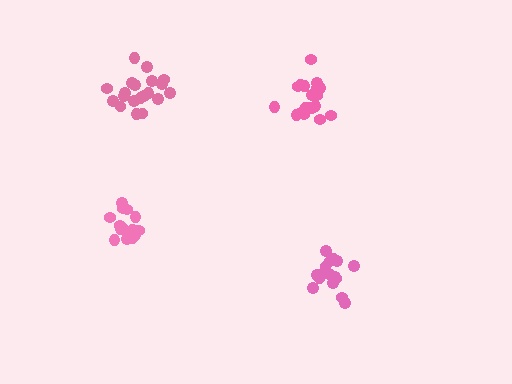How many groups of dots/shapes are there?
There are 4 groups.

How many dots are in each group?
Group 1: 16 dots, Group 2: 19 dots, Group 3: 20 dots, Group 4: 16 dots (71 total).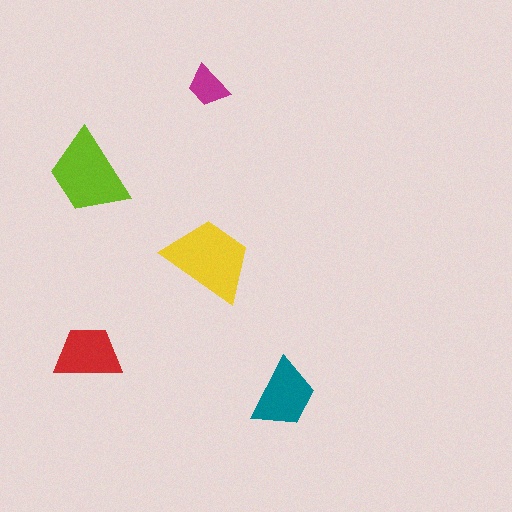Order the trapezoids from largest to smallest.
the yellow one, the lime one, the teal one, the red one, the magenta one.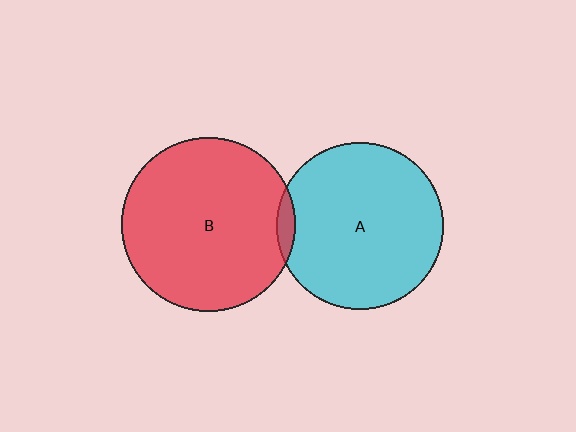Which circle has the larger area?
Circle B (red).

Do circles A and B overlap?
Yes.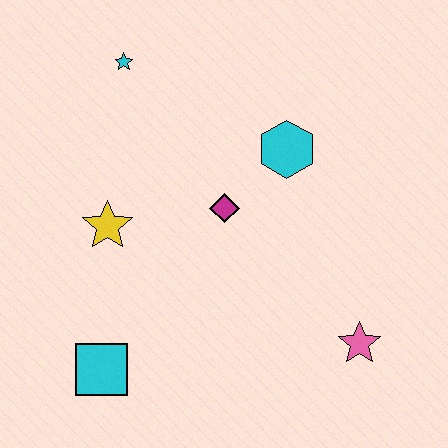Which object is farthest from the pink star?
The cyan star is farthest from the pink star.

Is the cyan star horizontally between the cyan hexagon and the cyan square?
Yes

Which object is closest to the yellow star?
The magenta diamond is closest to the yellow star.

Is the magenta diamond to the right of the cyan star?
Yes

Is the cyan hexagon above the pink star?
Yes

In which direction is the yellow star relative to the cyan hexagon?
The yellow star is to the left of the cyan hexagon.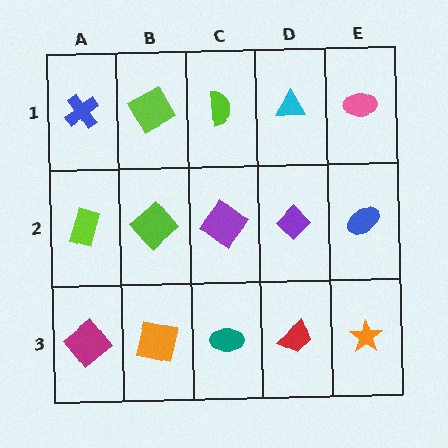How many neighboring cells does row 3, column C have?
3.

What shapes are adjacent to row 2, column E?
A pink ellipse (row 1, column E), an orange star (row 3, column E), a purple diamond (row 2, column D).